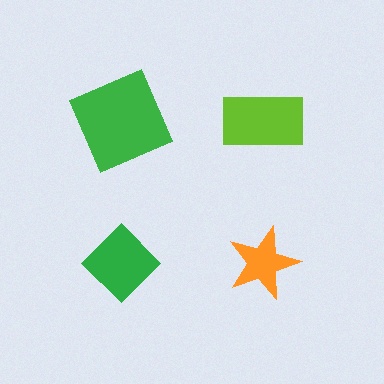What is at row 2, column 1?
A green diamond.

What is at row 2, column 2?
An orange star.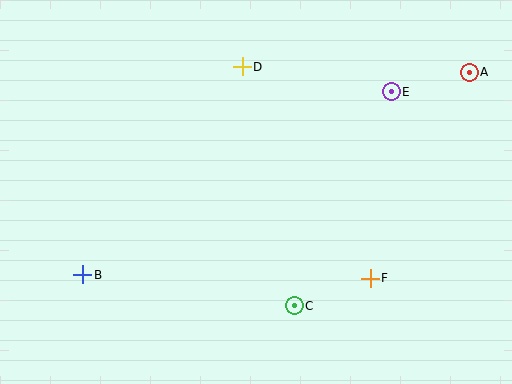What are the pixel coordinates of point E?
Point E is at (391, 92).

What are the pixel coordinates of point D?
Point D is at (242, 67).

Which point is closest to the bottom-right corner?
Point F is closest to the bottom-right corner.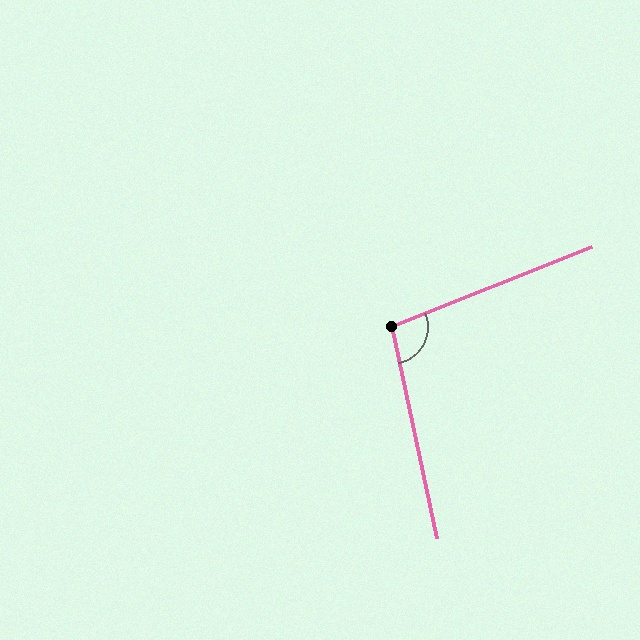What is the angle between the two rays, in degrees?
Approximately 99 degrees.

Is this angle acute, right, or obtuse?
It is obtuse.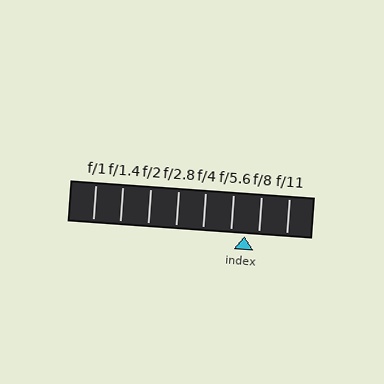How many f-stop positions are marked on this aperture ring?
There are 8 f-stop positions marked.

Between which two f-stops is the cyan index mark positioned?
The index mark is between f/5.6 and f/8.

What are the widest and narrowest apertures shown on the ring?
The widest aperture shown is f/1 and the narrowest is f/11.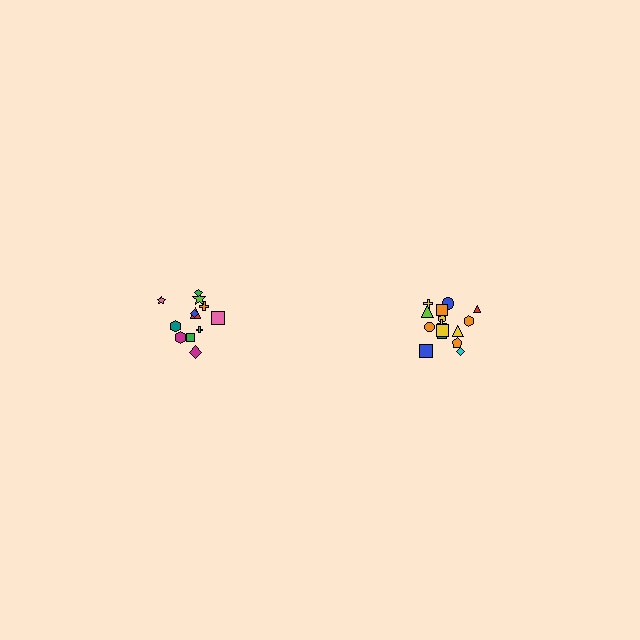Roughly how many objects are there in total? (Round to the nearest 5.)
Roughly 25 objects in total.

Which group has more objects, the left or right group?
The right group.